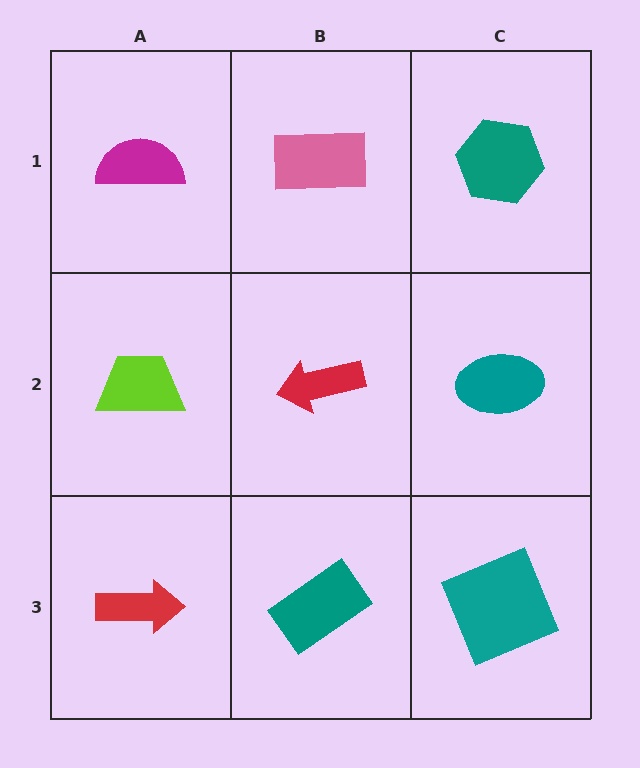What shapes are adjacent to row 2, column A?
A magenta semicircle (row 1, column A), a red arrow (row 3, column A), a red arrow (row 2, column B).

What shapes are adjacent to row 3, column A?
A lime trapezoid (row 2, column A), a teal rectangle (row 3, column B).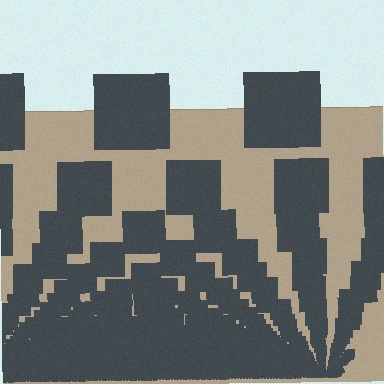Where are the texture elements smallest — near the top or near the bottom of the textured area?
Near the bottom.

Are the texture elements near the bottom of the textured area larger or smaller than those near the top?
Smaller. The gradient is inverted — elements near the bottom are smaller and denser.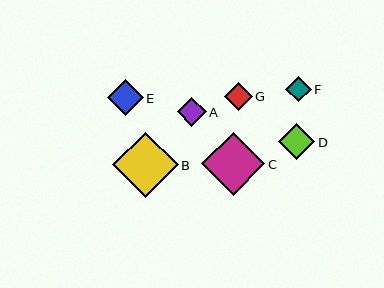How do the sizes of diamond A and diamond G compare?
Diamond A and diamond G are approximately the same size.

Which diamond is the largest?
Diamond B is the largest with a size of approximately 66 pixels.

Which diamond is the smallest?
Diamond F is the smallest with a size of approximately 26 pixels.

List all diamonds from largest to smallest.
From largest to smallest: B, C, D, E, A, G, F.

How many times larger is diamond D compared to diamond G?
Diamond D is approximately 1.3 times the size of diamond G.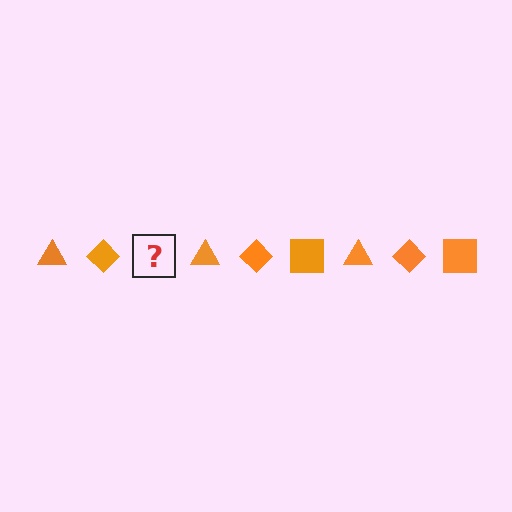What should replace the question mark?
The question mark should be replaced with an orange square.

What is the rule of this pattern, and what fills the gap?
The rule is that the pattern cycles through triangle, diamond, square shapes in orange. The gap should be filled with an orange square.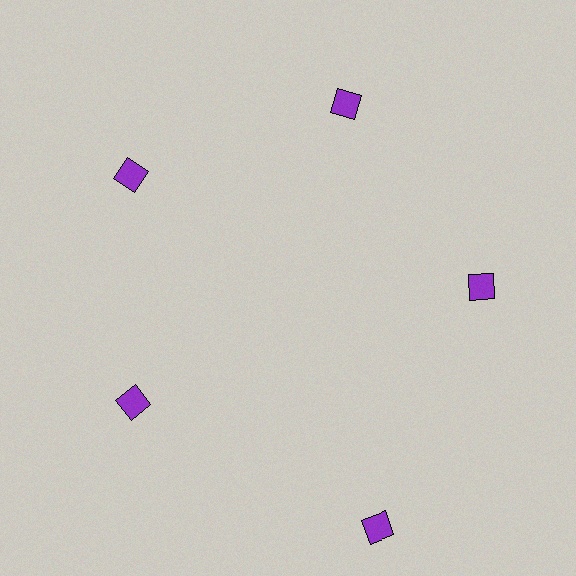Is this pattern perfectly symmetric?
No. The 5 purple diamonds are arranged in a ring, but one element near the 5 o'clock position is pushed outward from the center, breaking the 5-fold rotational symmetry.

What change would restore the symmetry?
The symmetry would be restored by moving it inward, back onto the ring so that all 5 diamonds sit at equal angles and equal distance from the center.